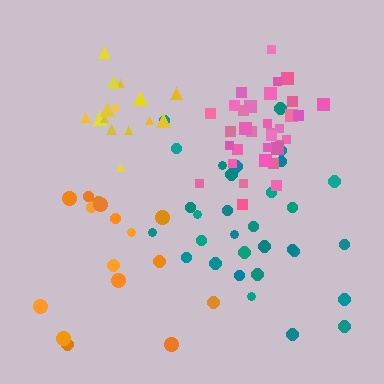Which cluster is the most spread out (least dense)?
Orange.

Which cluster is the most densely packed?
Pink.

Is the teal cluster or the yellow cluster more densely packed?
Yellow.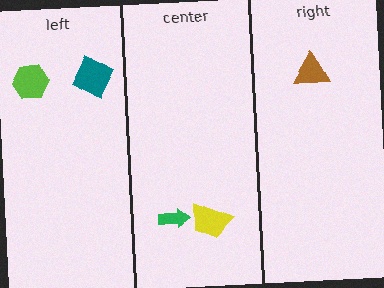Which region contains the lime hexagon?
The left region.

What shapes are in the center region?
The green arrow, the yellow trapezoid.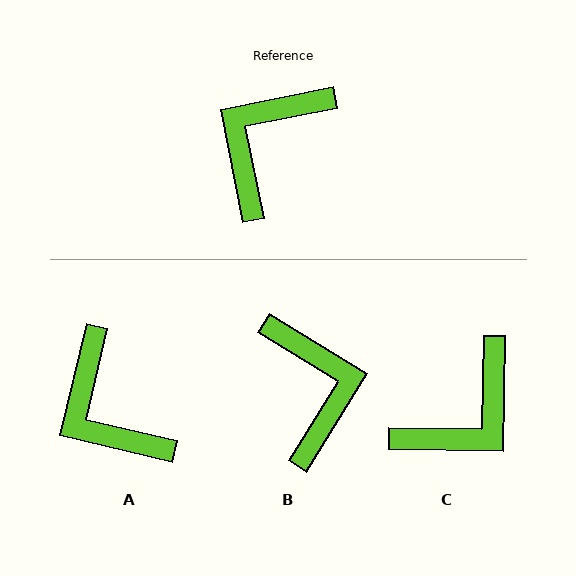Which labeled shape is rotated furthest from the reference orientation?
C, about 168 degrees away.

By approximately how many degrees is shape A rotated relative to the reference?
Approximately 65 degrees counter-clockwise.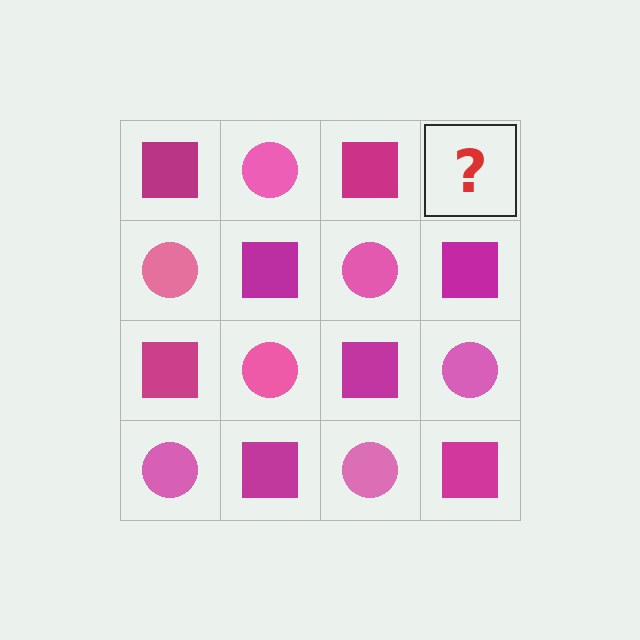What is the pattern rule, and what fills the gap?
The rule is that it alternates magenta square and pink circle in a checkerboard pattern. The gap should be filled with a pink circle.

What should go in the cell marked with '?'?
The missing cell should contain a pink circle.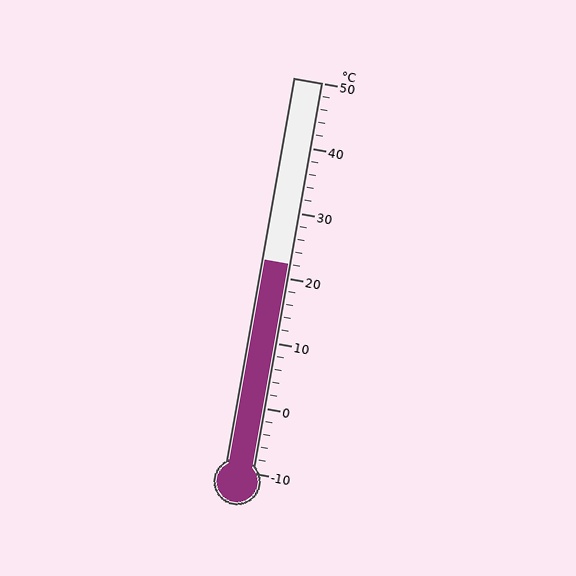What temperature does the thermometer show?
The thermometer shows approximately 22°C.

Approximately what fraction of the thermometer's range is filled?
The thermometer is filled to approximately 55% of its range.